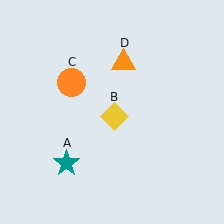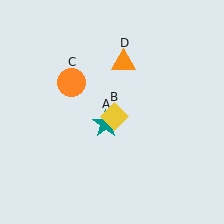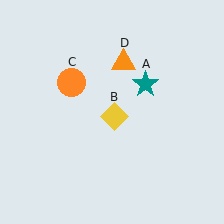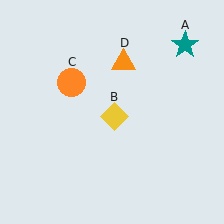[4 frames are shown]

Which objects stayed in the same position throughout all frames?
Yellow diamond (object B) and orange circle (object C) and orange triangle (object D) remained stationary.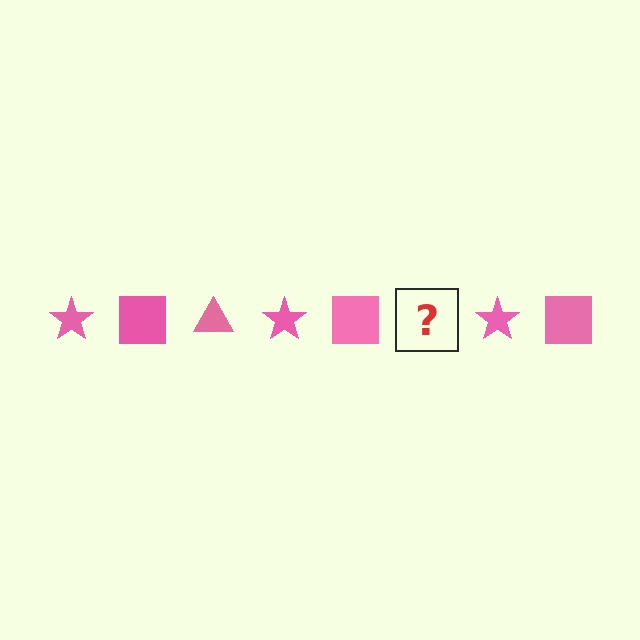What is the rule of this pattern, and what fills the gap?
The rule is that the pattern cycles through star, square, triangle shapes in pink. The gap should be filled with a pink triangle.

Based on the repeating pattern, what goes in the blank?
The blank should be a pink triangle.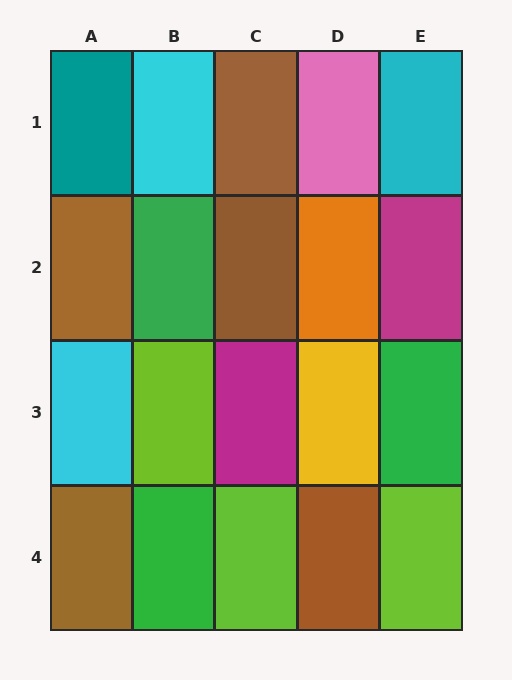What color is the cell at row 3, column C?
Magenta.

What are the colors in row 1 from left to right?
Teal, cyan, brown, pink, cyan.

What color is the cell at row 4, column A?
Brown.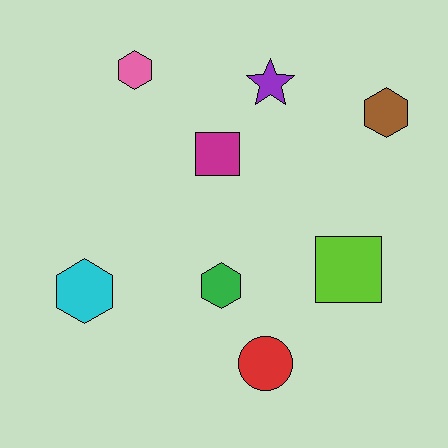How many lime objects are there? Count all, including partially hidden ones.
There is 1 lime object.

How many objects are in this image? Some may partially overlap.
There are 8 objects.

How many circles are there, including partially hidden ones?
There is 1 circle.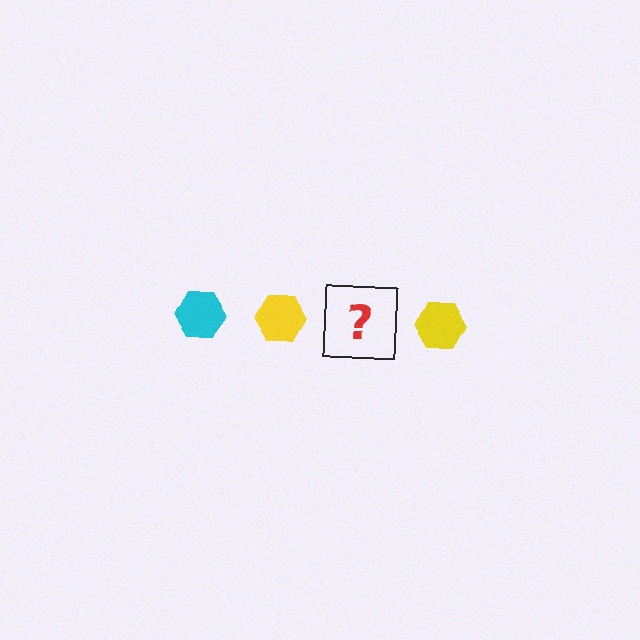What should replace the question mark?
The question mark should be replaced with a cyan hexagon.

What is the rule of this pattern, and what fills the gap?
The rule is that the pattern cycles through cyan, yellow hexagons. The gap should be filled with a cyan hexagon.